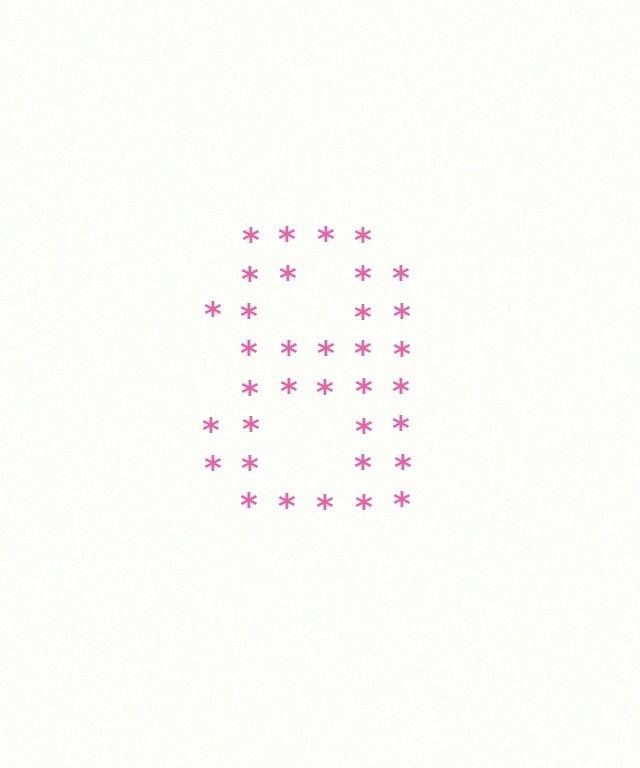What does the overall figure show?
The overall figure shows the digit 8.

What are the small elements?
The small elements are asterisks.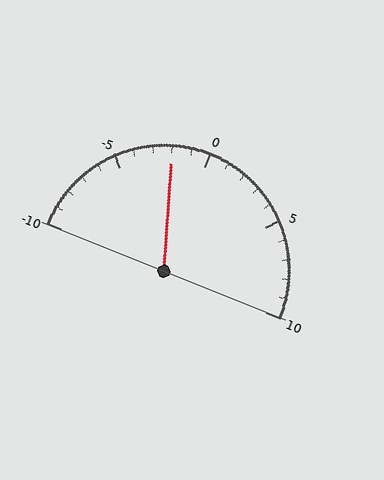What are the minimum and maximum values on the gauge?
The gauge ranges from -10 to 10.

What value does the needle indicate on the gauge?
The needle indicates approximately -2.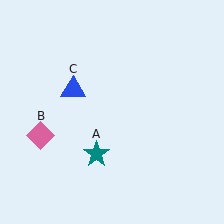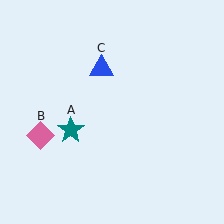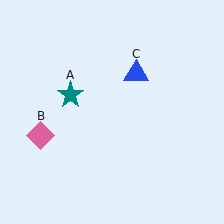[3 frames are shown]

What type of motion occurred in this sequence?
The teal star (object A), blue triangle (object C) rotated clockwise around the center of the scene.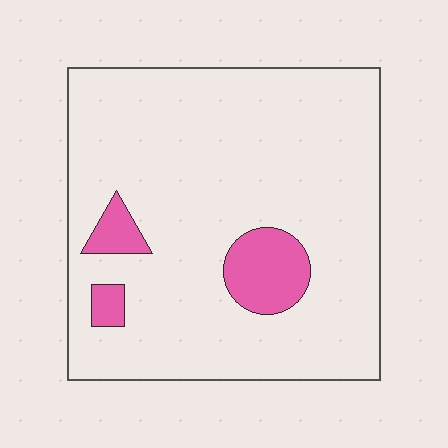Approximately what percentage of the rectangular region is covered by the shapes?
Approximately 10%.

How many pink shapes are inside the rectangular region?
3.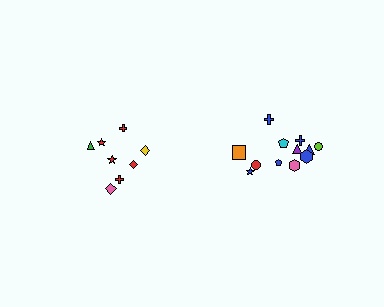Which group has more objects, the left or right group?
The right group.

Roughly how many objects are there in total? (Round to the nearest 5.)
Roughly 20 objects in total.